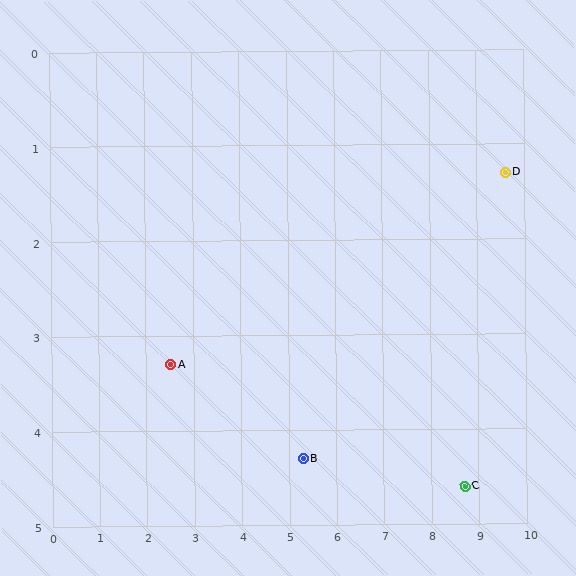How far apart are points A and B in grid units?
Points A and B are about 3.0 grid units apart.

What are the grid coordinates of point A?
Point A is at approximately (2.5, 3.3).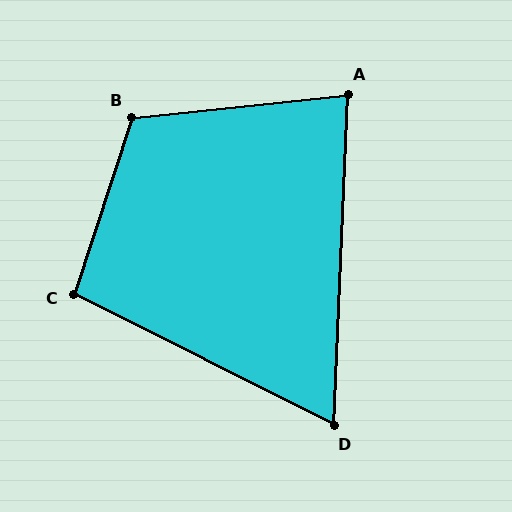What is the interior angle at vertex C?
Approximately 99 degrees (obtuse).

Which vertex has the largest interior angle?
B, at approximately 114 degrees.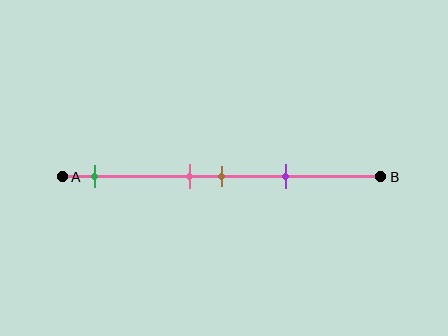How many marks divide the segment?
There are 4 marks dividing the segment.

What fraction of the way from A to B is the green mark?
The green mark is approximately 10% (0.1) of the way from A to B.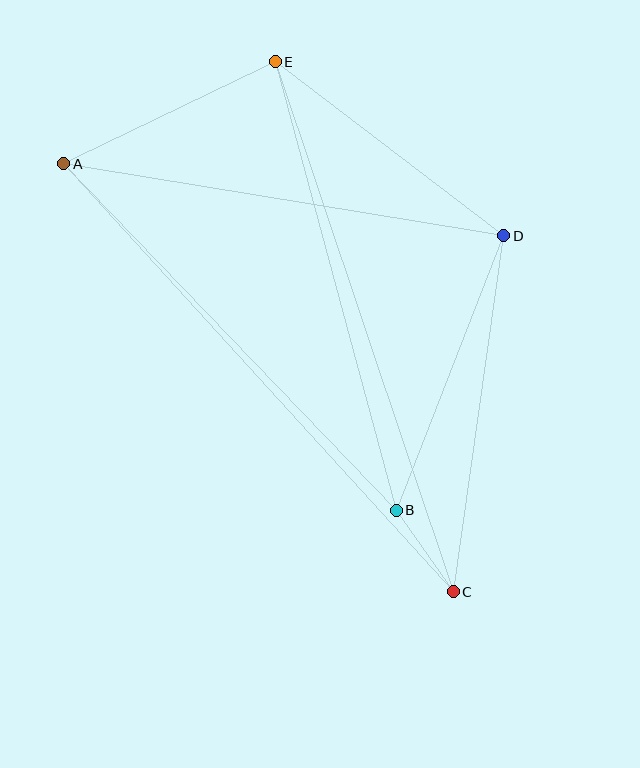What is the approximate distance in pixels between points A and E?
The distance between A and E is approximately 235 pixels.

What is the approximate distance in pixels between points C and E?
The distance between C and E is approximately 559 pixels.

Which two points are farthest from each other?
Points A and C are farthest from each other.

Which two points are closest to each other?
Points B and C are closest to each other.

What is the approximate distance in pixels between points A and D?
The distance between A and D is approximately 446 pixels.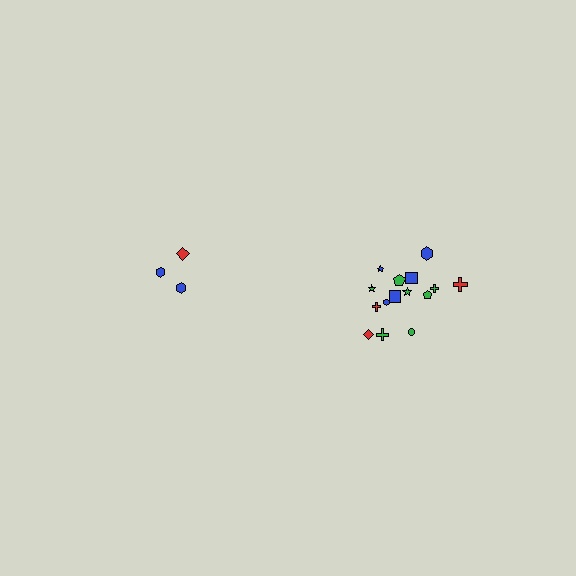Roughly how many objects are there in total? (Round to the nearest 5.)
Roughly 20 objects in total.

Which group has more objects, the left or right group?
The right group.